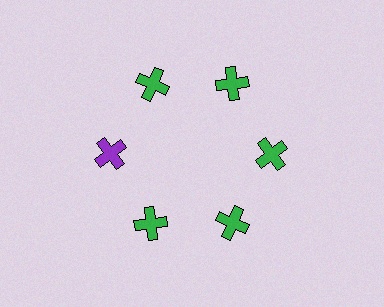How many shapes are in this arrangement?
There are 6 shapes arranged in a ring pattern.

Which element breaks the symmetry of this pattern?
The purple cross at roughly the 9 o'clock position breaks the symmetry. All other shapes are green crosses.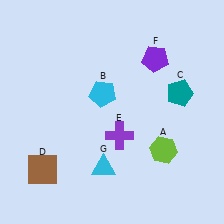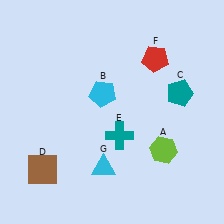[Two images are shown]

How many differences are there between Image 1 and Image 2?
There are 2 differences between the two images.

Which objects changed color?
E changed from purple to teal. F changed from purple to red.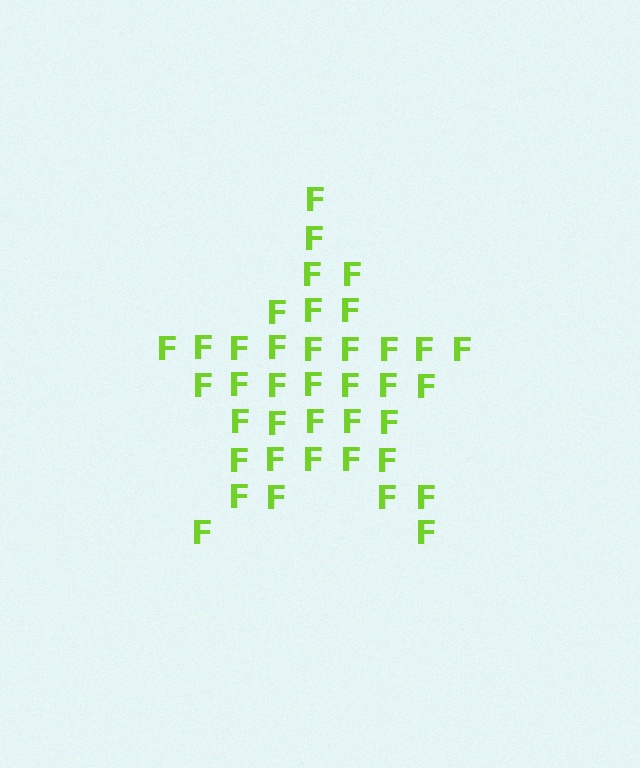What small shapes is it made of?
It is made of small letter F's.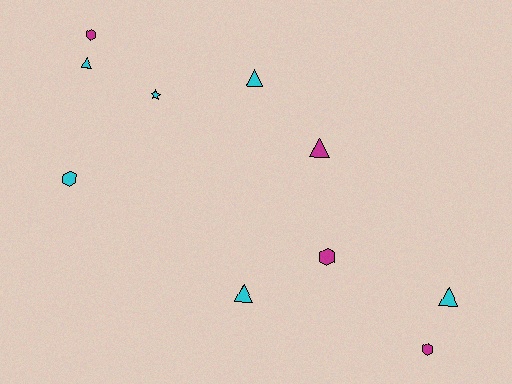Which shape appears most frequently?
Triangle, with 5 objects.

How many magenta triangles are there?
There is 1 magenta triangle.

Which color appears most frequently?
Cyan, with 6 objects.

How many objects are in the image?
There are 10 objects.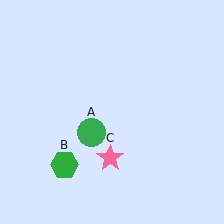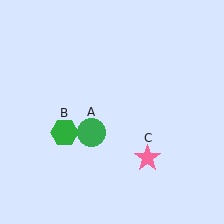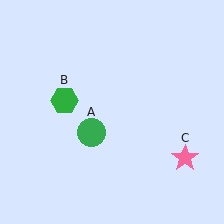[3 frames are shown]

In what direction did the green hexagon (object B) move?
The green hexagon (object B) moved up.